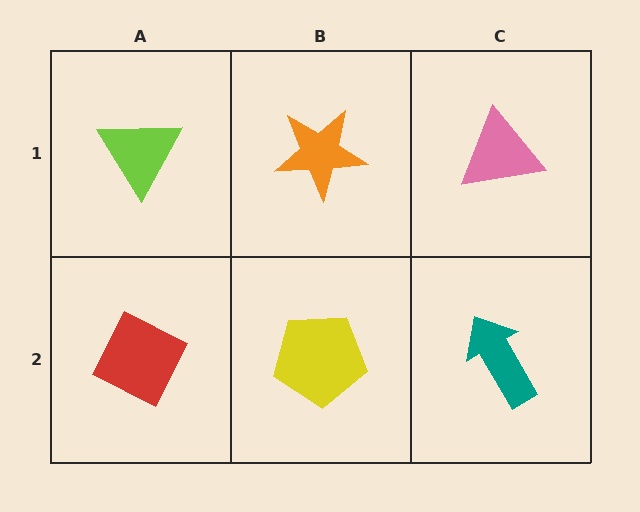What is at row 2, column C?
A teal arrow.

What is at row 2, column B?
A yellow pentagon.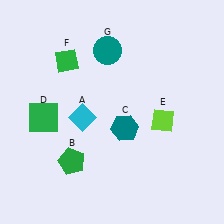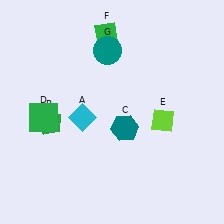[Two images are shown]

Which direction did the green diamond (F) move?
The green diamond (F) moved right.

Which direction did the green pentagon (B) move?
The green pentagon (B) moved up.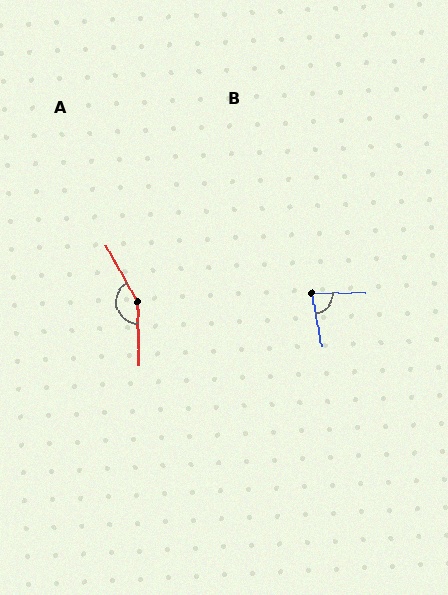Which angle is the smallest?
B, at approximately 80 degrees.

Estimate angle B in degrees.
Approximately 80 degrees.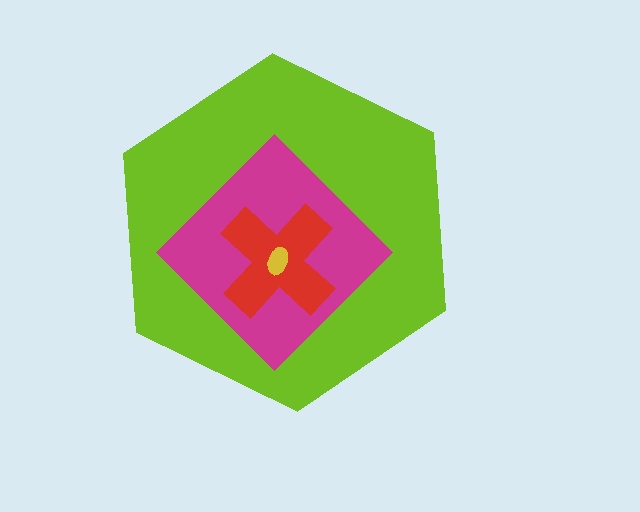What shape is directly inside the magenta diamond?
The red cross.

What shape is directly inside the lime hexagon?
The magenta diamond.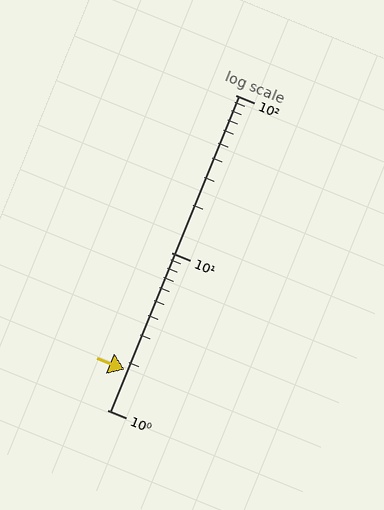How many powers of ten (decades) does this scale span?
The scale spans 2 decades, from 1 to 100.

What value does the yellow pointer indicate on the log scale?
The pointer indicates approximately 1.8.